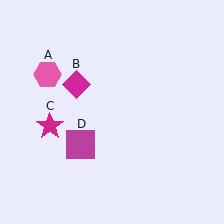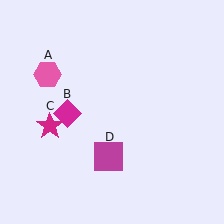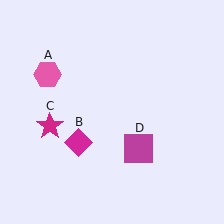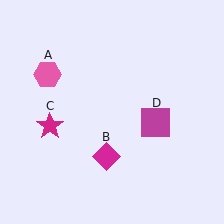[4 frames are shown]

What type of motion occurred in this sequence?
The magenta diamond (object B), magenta square (object D) rotated counterclockwise around the center of the scene.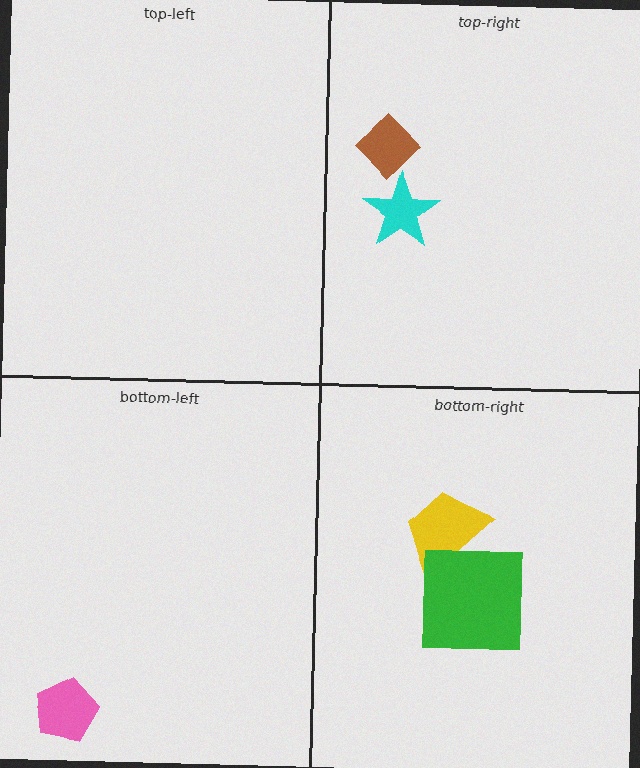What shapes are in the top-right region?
The brown diamond, the cyan star.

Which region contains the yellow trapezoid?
The bottom-right region.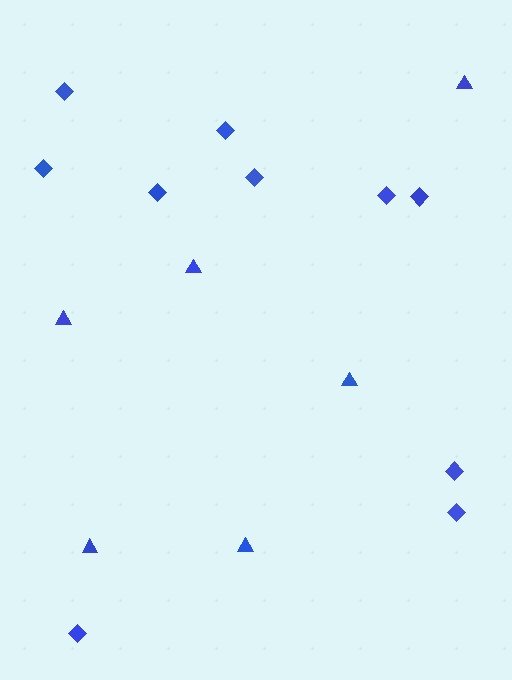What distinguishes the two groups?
There are 2 groups: one group of diamonds (10) and one group of triangles (6).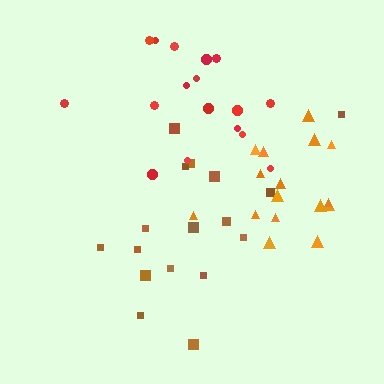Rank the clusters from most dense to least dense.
orange, red, brown.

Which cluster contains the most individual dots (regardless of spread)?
Brown (17).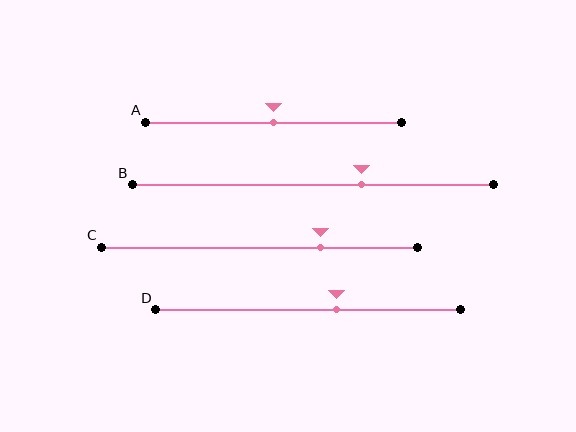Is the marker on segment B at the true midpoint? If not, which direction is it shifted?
No, the marker on segment B is shifted to the right by about 13% of the segment length.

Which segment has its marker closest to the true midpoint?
Segment A has its marker closest to the true midpoint.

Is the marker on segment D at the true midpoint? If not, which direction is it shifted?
No, the marker on segment D is shifted to the right by about 9% of the segment length.